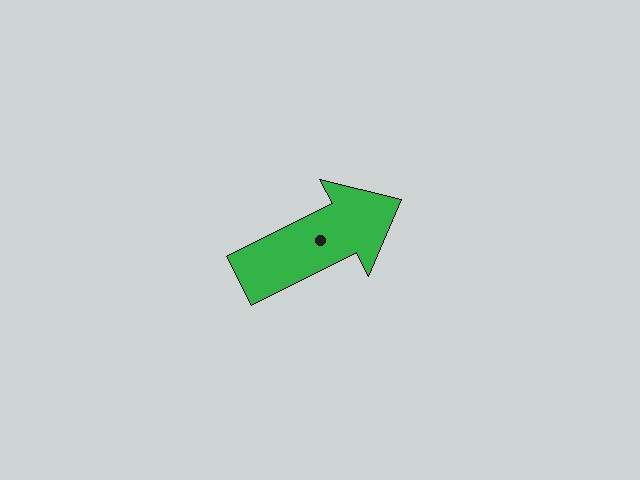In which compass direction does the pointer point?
Northeast.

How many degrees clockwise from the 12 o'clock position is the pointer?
Approximately 63 degrees.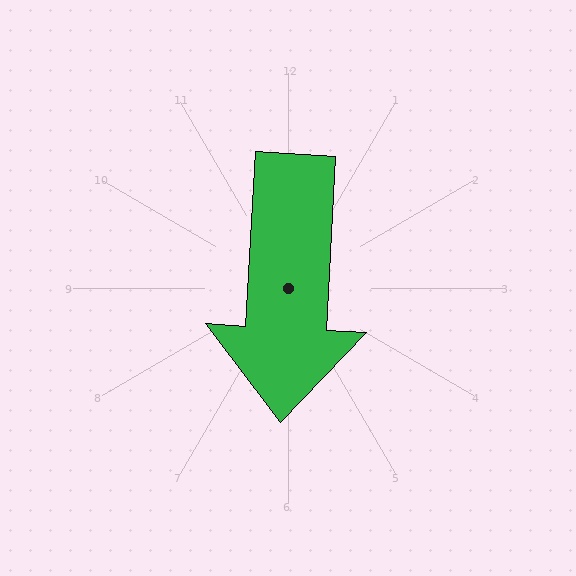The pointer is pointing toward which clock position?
Roughly 6 o'clock.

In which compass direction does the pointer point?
South.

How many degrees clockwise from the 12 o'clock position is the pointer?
Approximately 183 degrees.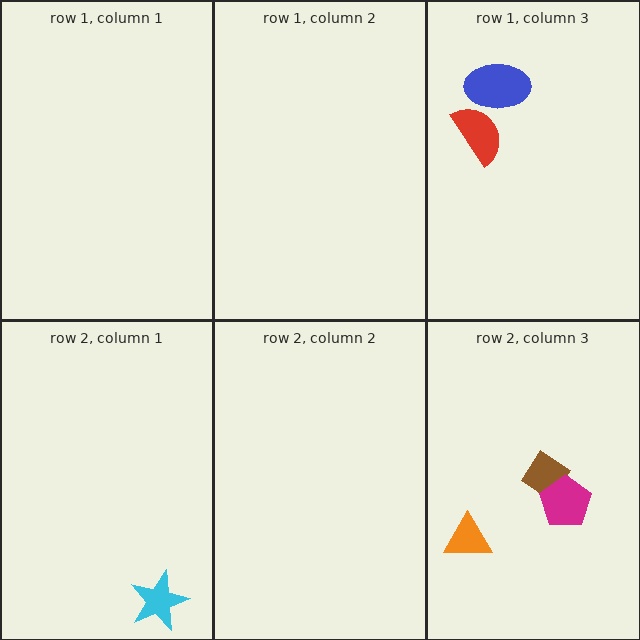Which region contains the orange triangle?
The row 2, column 3 region.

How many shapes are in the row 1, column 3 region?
2.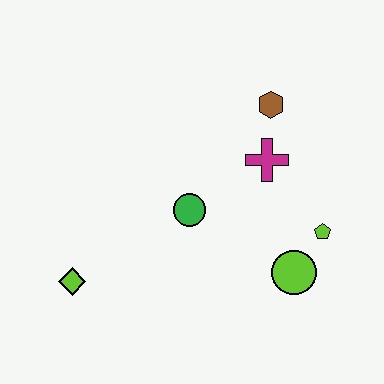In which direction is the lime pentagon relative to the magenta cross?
The lime pentagon is below the magenta cross.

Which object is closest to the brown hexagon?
The magenta cross is closest to the brown hexagon.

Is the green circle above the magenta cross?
No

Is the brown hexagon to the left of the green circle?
No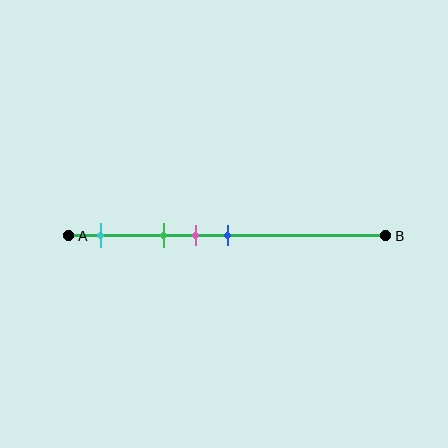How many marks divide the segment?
There are 4 marks dividing the segment.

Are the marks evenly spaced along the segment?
No, the marks are not evenly spaced.